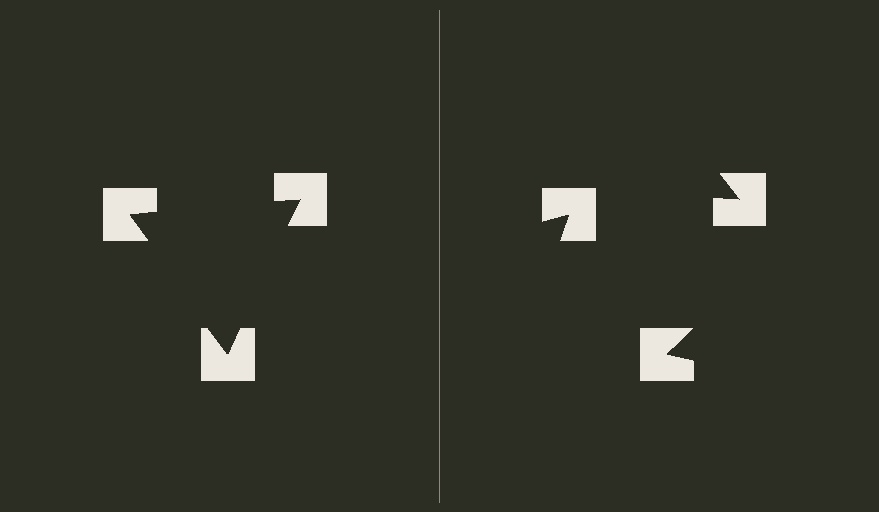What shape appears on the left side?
An illusory triangle.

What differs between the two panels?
The notched squares are positioned identically on both sides; only the wedge orientations differ. On the left they align to a triangle; on the right they are misaligned.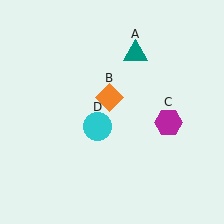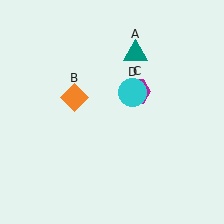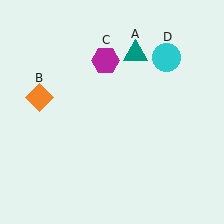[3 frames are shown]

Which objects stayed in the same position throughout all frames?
Teal triangle (object A) remained stationary.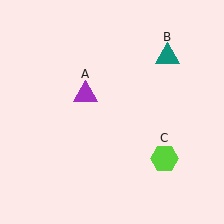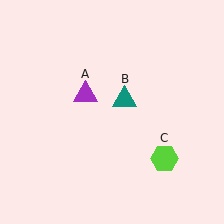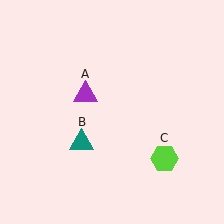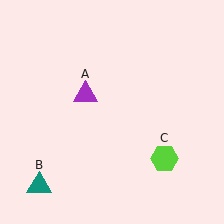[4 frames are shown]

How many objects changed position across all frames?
1 object changed position: teal triangle (object B).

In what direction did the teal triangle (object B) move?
The teal triangle (object B) moved down and to the left.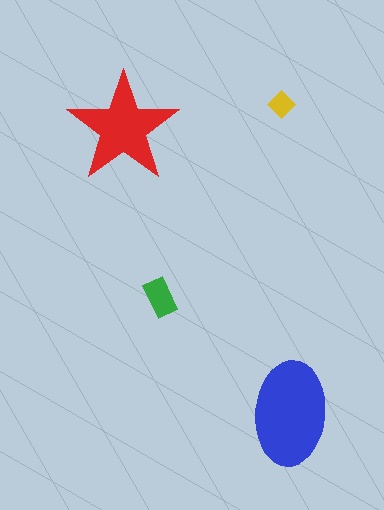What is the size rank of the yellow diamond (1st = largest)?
4th.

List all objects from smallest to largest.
The yellow diamond, the green rectangle, the red star, the blue ellipse.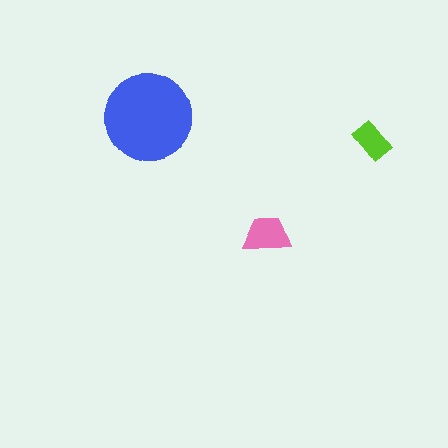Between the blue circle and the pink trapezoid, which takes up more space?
The blue circle.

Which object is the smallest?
The lime rectangle.